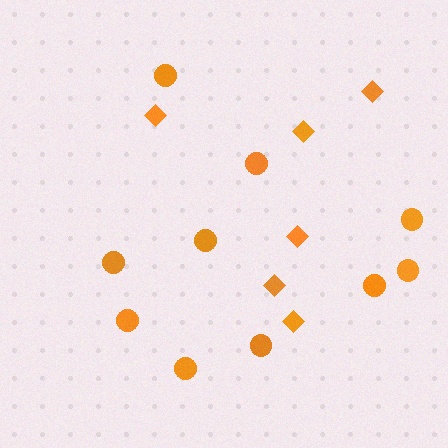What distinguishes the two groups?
There are 2 groups: one group of diamonds (6) and one group of circles (10).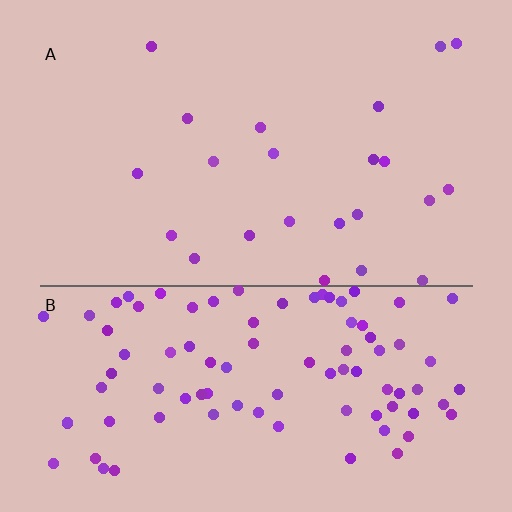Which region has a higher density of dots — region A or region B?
B (the bottom).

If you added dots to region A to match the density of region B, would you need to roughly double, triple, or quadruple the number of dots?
Approximately quadruple.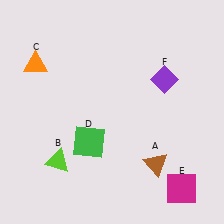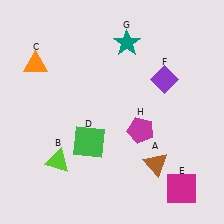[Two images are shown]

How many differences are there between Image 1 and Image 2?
There are 2 differences between the two images.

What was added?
A teal star (G), a magenta pentagon (H) were added in Image 2.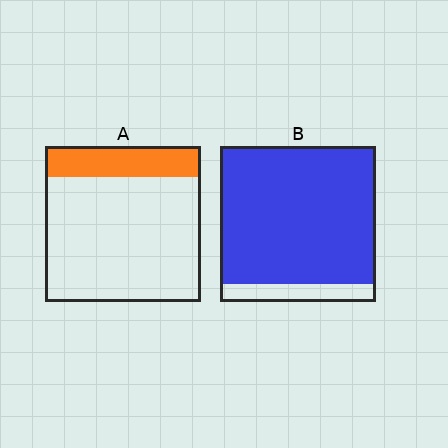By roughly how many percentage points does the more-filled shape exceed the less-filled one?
By roughly 70 percentage points (B over A).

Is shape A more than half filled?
No.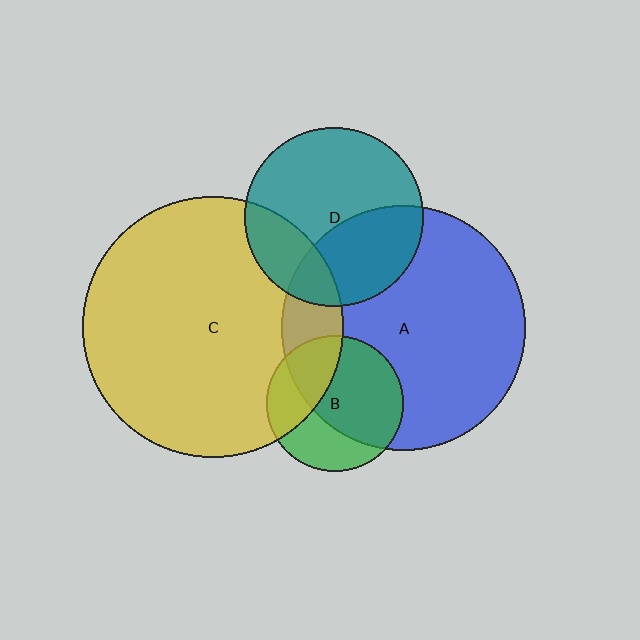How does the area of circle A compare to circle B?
Approximately 3.2 times.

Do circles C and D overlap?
Yes.